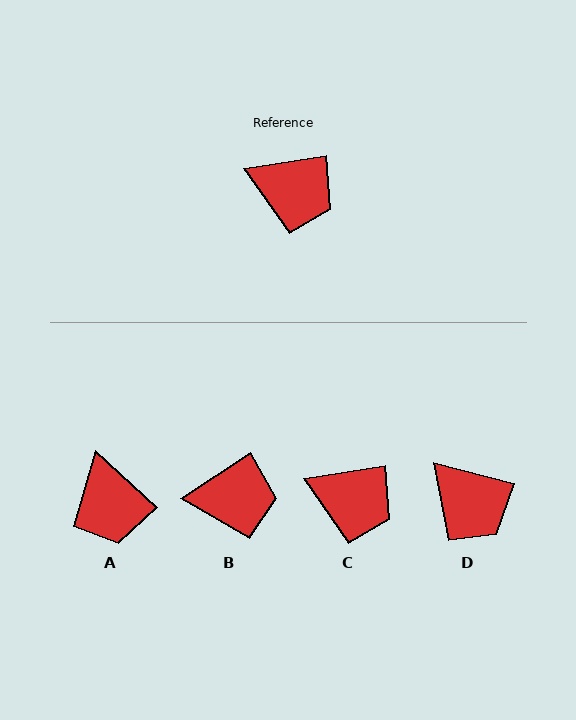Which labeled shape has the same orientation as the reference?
C.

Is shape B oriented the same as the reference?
No, it is off by about 25 degrees.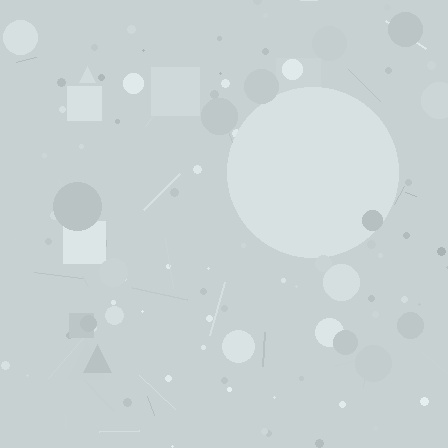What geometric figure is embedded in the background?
A circle is embedded in the background.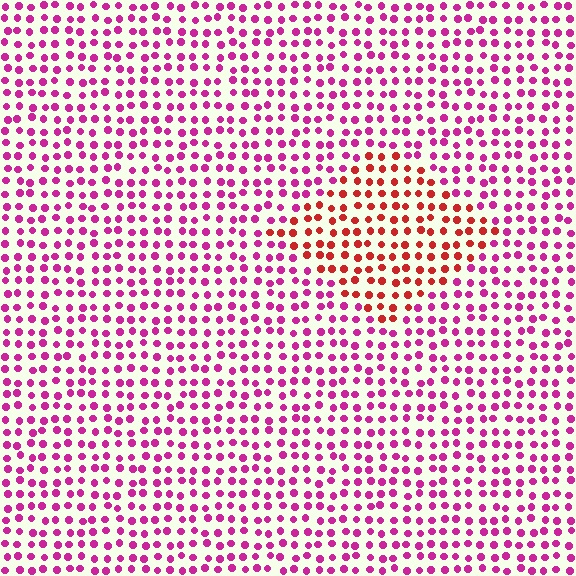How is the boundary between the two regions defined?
The boundary is defined purely by a slight shift in hue (about 42 degrees). Spacing, size, and orientation are identical on both sides.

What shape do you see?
I see a diamond.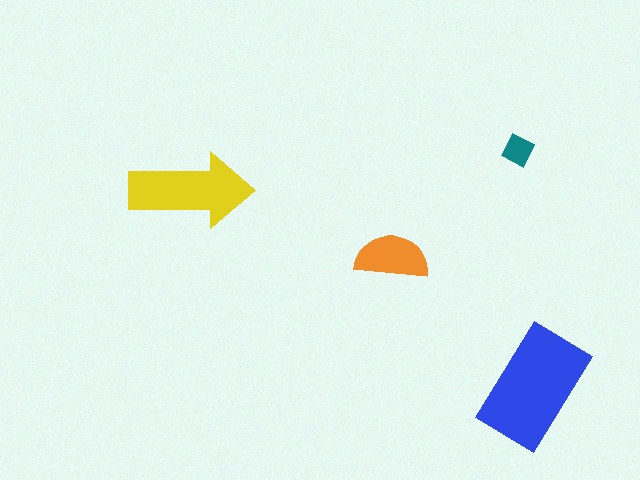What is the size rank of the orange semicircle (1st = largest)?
3rd.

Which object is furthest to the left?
The yellow arrow is leftmost.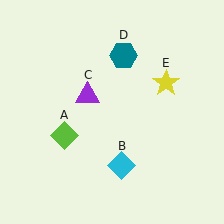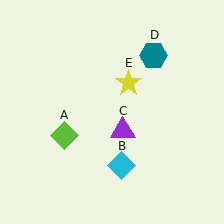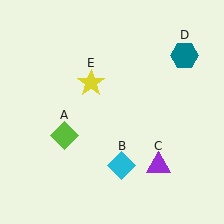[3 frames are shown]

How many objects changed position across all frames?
3 objects changed position: purple triangle (object C), teal hexagon (object D), yellow star (object E).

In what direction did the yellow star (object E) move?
The yellow star (object E) moved left.